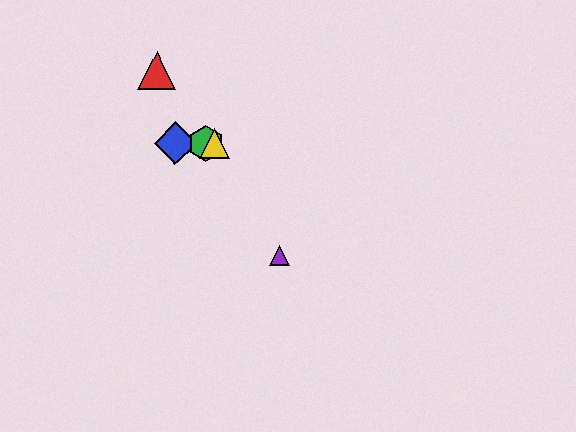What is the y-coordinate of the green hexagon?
The green hexagon is at y≈144.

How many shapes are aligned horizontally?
3 shapes (the blue diamond, the green hexagon, the yellow triangle) are aligned horizontally.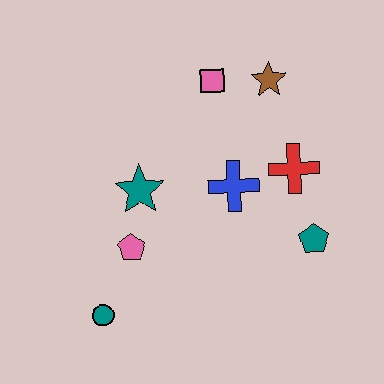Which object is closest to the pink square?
The brown star is closest to the pink square.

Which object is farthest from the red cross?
The teal circle is farthest from the red cross.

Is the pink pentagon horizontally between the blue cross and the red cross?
No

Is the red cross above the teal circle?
Yes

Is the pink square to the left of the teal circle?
No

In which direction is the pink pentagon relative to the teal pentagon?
The pink pentagon is to the left of the teal pentagon.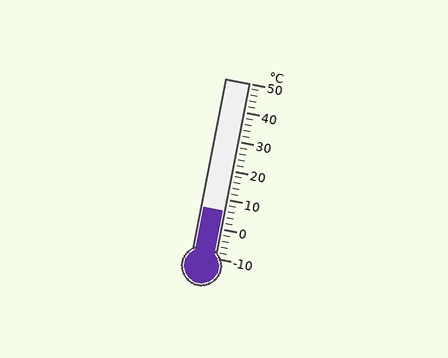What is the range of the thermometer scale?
The thermometer scale ranges from -10°C to 50°C.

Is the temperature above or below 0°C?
The temperature is above 0°C.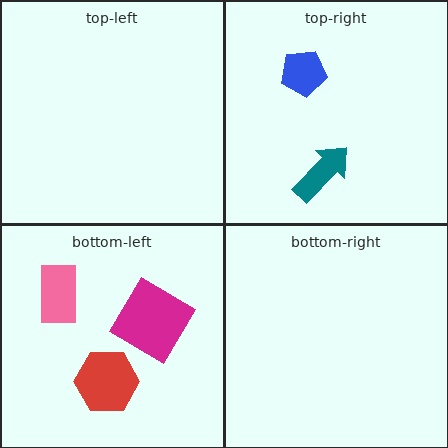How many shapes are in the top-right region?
2.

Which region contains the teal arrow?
The top-right region.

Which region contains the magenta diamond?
The bottom-left region.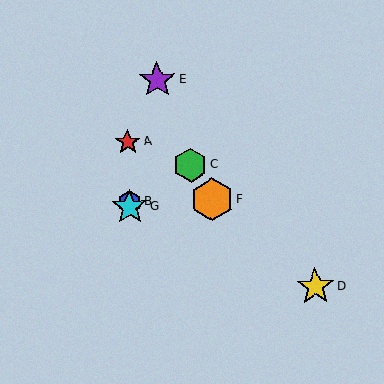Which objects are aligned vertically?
Objects A, B, G are aligned vertically.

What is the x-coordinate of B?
Object B is at x≈129.